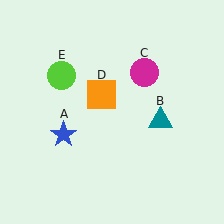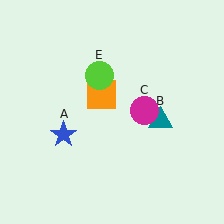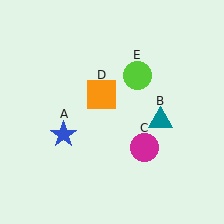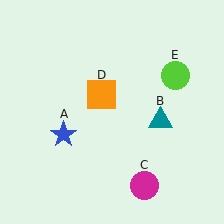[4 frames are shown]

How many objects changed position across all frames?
2 objects changed position: magenta circle (object C), lime circle (object E).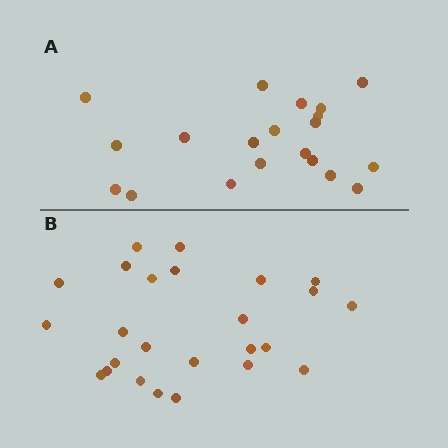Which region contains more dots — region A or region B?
Region B (the bottom region) has more dots.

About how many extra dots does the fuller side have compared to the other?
Region B has about 5 more dots than region A.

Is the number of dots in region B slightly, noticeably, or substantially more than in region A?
Region B has noticeably more, but not dramatically so. The ratio is roughly 1.2 to 1.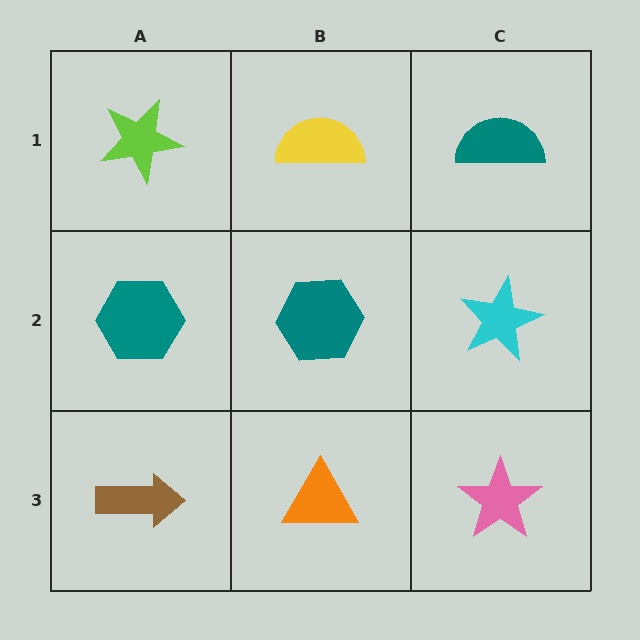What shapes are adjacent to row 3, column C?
A cyan star (row 2, column C), an orange triangle (row 3, column B).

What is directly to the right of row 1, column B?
A teal semicircle.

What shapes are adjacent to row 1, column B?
A teal hexagon (row 2, column B), a lime star (row 1, column A), a teal semicircle (row 1, column C).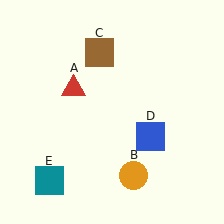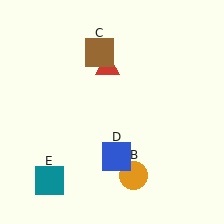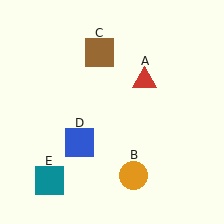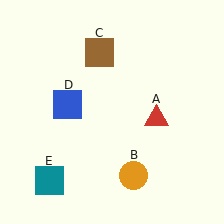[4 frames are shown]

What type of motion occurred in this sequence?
The red triangle (object A), blue square (object D) rotated clockwise around the center of the scene.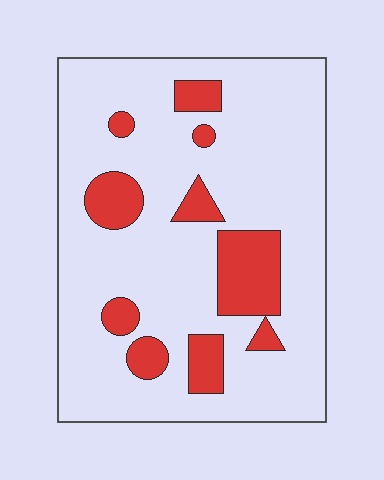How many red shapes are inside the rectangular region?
10.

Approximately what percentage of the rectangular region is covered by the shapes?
Approximately 20%.